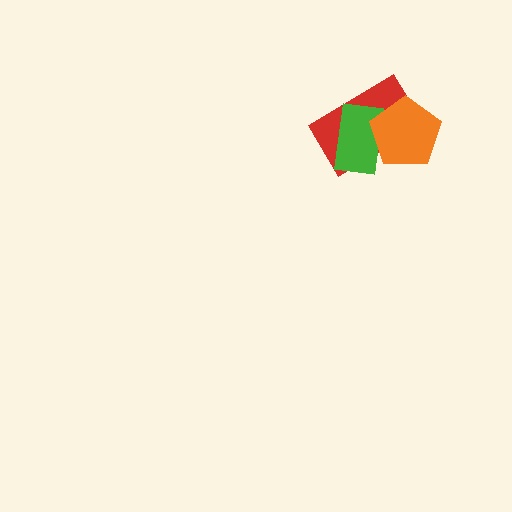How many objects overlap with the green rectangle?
2 objects overlap with the green rectangle.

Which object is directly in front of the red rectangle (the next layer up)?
The green rectangle is directly in front of the red rectangle.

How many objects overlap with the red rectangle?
2 objects overlap with the red rectangle.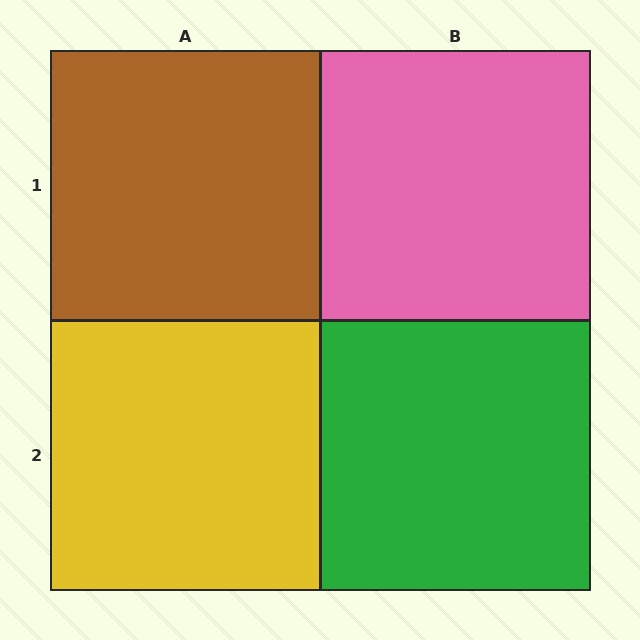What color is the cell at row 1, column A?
Brown.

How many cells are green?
1 cell is green.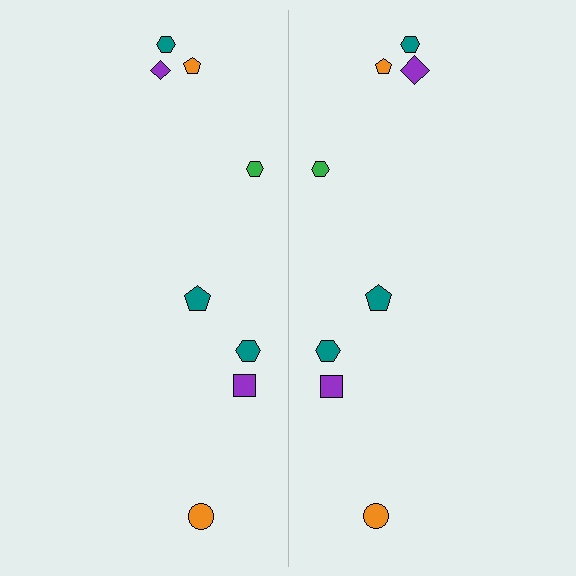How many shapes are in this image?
There are 16 shapes in this image.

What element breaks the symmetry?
The purple diamond on the right side has a different size than its mirror counterpart.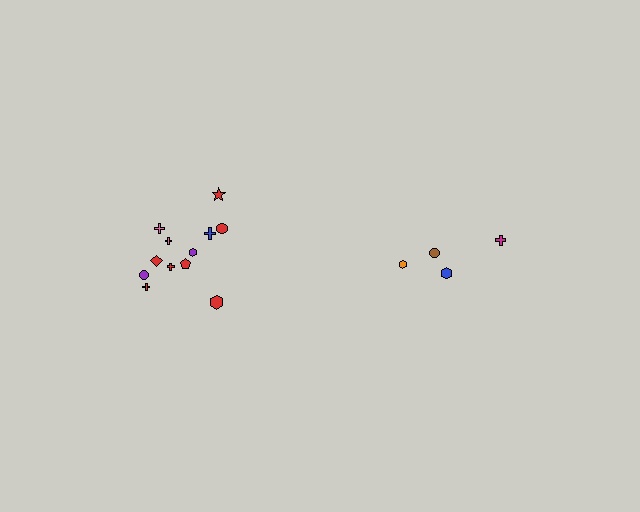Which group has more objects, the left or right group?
The left group.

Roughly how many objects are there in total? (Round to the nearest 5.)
Roughly 15 objects in total.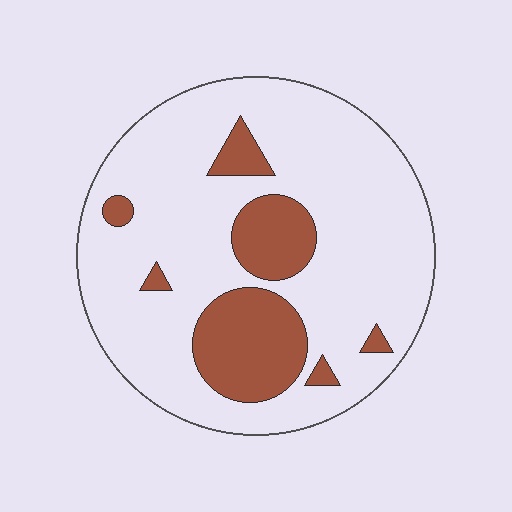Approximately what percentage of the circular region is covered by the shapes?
Approximately 20%.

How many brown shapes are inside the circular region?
7.